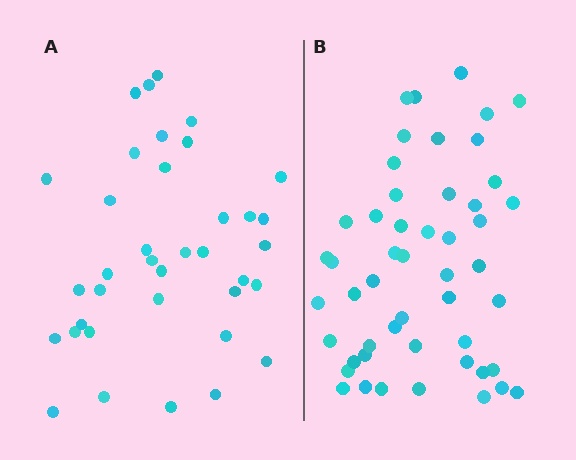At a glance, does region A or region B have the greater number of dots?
Region B (the right region) has more dots.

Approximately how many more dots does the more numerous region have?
Region B has approximately 15 more dots than region A.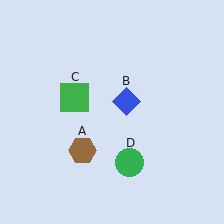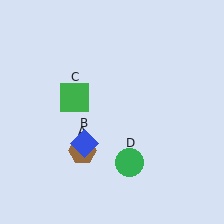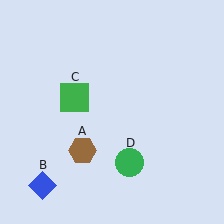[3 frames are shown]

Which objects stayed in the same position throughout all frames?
Brown hexagon (object A) and green square (object C) and green circle (object D) remained stationary.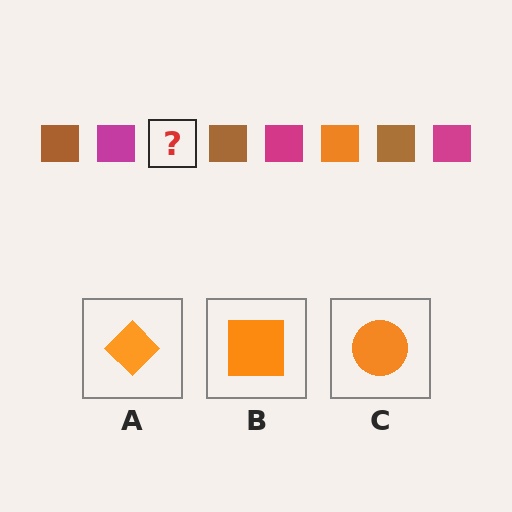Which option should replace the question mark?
Option B.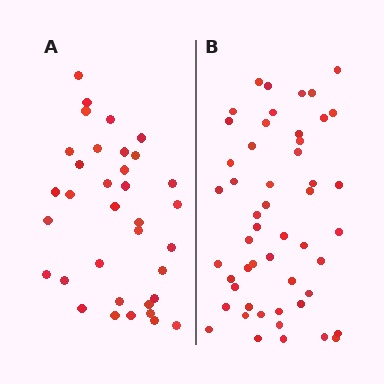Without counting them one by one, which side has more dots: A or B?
Region B (the right region) has more dots.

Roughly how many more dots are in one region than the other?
Region B has approximately 15 more dots than region A.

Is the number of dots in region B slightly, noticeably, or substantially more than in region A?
Region B has substantially more. The ratio is roughly 1.5 to 1.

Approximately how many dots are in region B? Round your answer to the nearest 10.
About 50 dots. (The exact count is 51, which rounds to 50.)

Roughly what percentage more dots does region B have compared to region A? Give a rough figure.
About 45% more.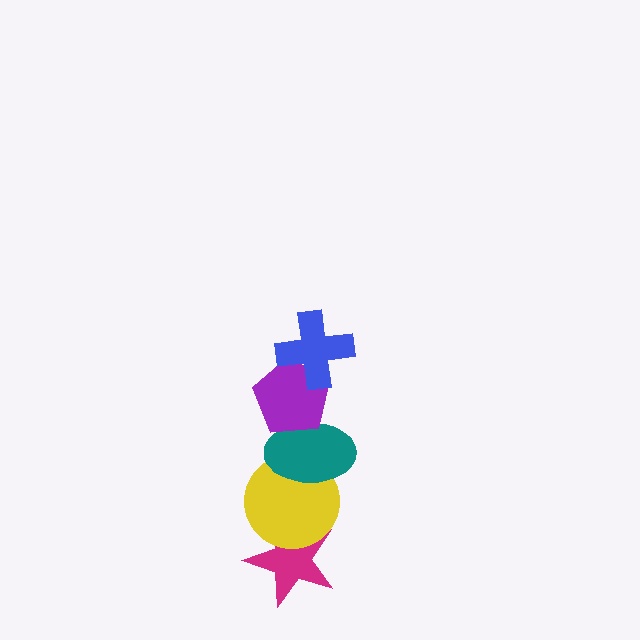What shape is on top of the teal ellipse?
The purple pentagon is on top of the teal ellipse.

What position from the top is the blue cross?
The blue cross is 1st from the top.